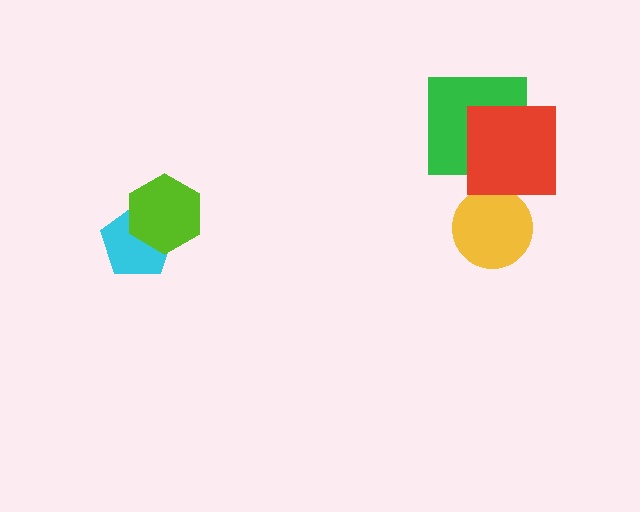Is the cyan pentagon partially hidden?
Yes, it is partially covered by another shape.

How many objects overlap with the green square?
1 object overlaps with the green square.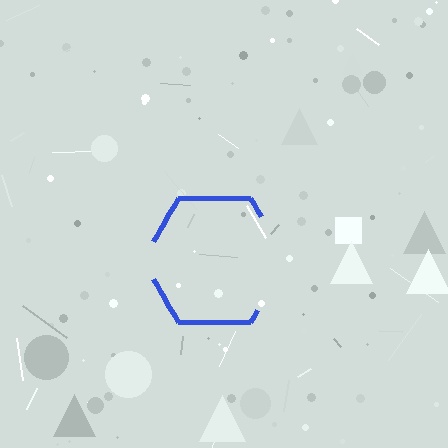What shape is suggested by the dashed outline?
The dashed outline suggests a hexagon.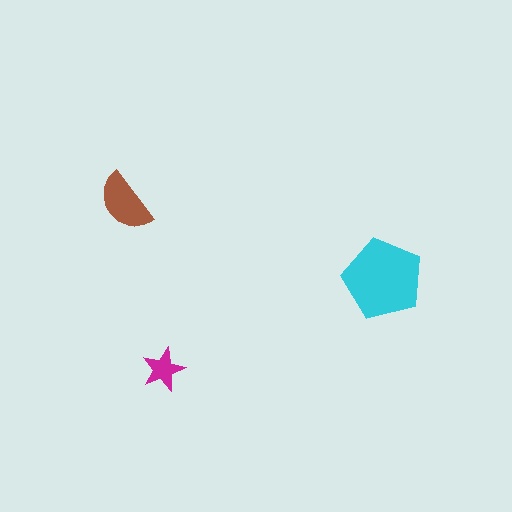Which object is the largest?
The cyan pentagon.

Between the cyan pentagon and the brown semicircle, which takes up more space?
The cyan pentagon.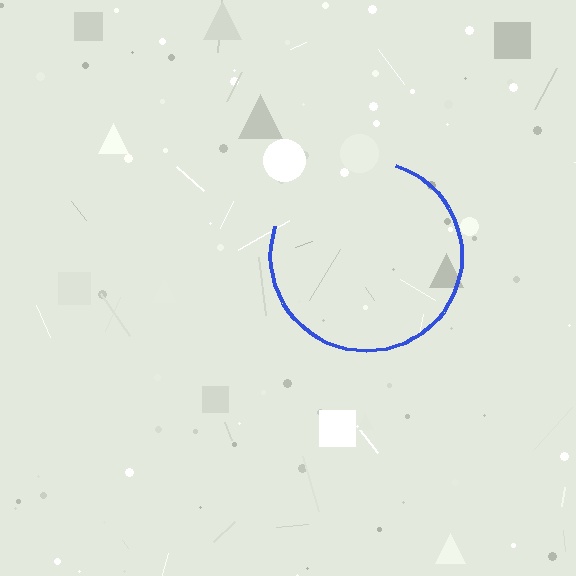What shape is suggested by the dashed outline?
The dashed outline suggests a circle.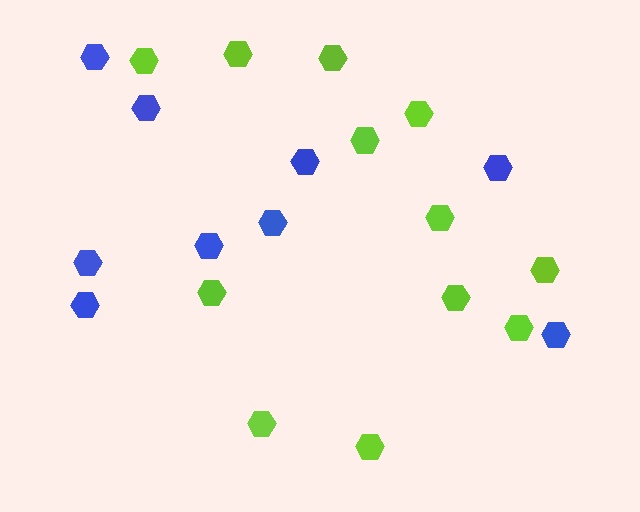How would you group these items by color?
There are 2 groups: one group of blue hexagons (9) and one group of lime hexagons (12).